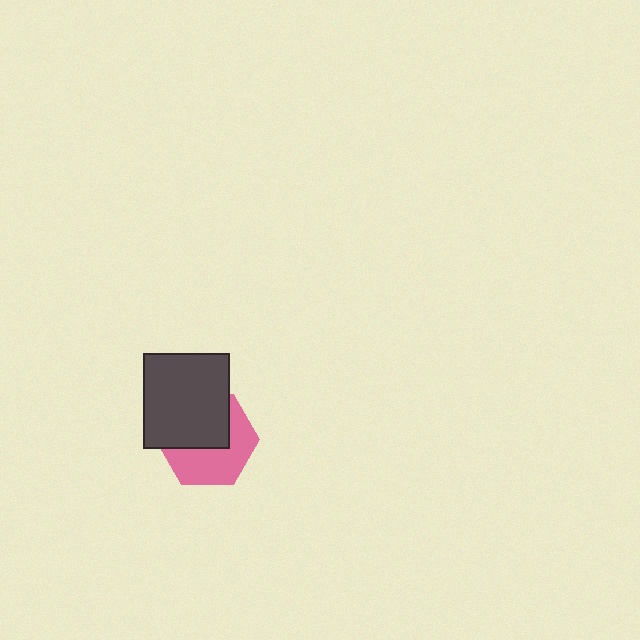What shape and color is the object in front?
The object in front is a dark gray rectangle.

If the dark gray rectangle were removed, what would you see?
You would see the complete pink hexagon.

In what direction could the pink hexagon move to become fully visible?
The pink hexagon could move down. That would shift it out from behind the dark gray rectangle entirely.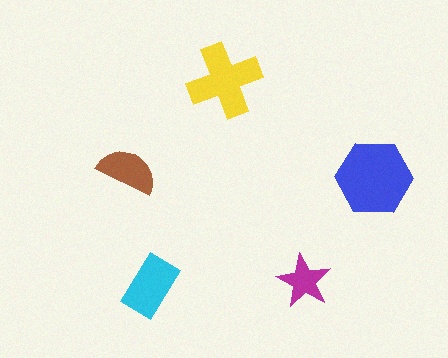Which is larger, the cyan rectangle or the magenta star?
The cyan rectangle.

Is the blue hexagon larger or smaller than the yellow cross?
Larger.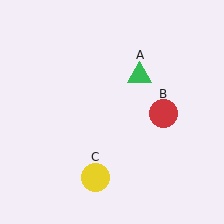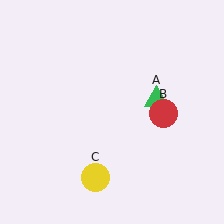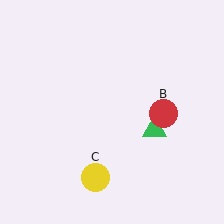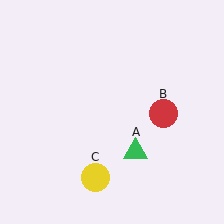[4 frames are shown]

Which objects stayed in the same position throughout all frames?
Red circle (object B) and yellow circle (object C) remained stationary.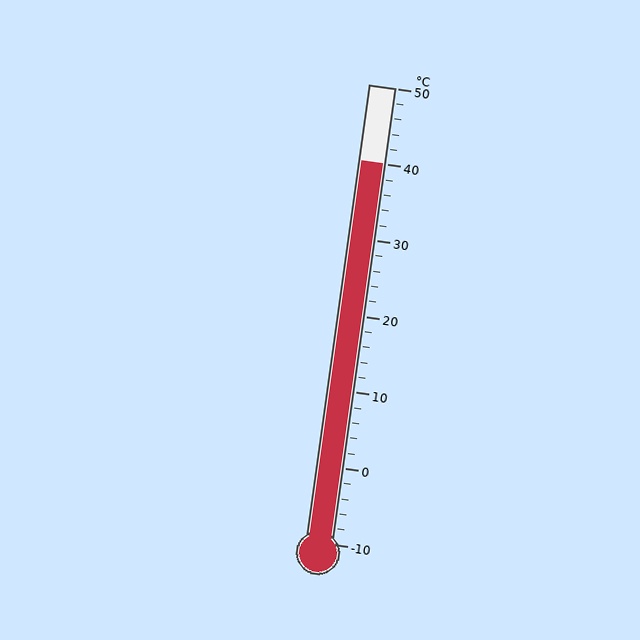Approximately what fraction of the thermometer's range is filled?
The thermometer is filled to approximately 85% of its range.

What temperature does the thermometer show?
The thermometer shows approximately 40°C.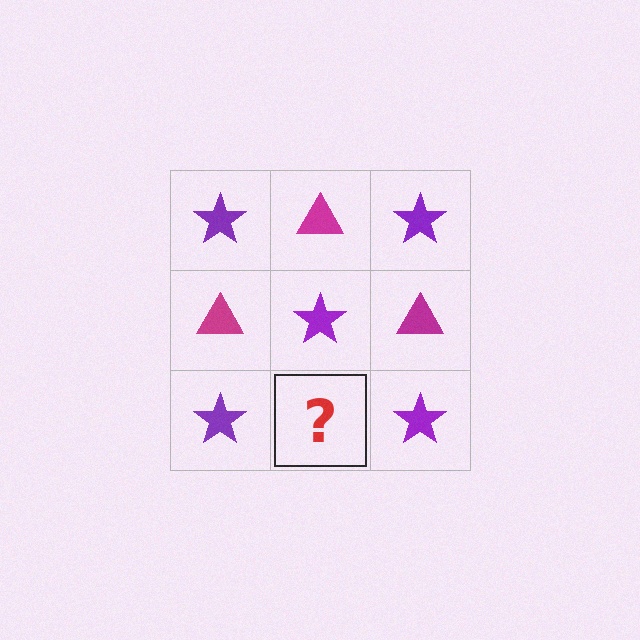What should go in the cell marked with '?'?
The missing cell should contain a magenta triangle.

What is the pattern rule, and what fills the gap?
The rule is that it alternates purple star and magenta triangle in a checkerboard pattern. The gap should be filled with a magenta triangle.